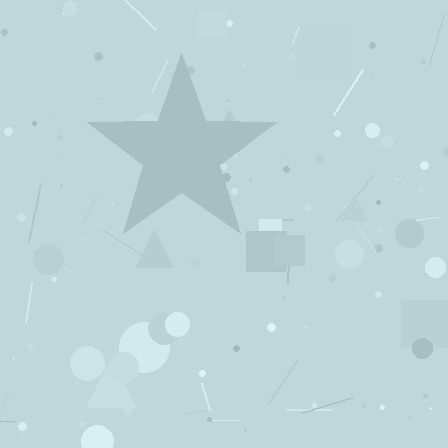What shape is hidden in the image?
A star is hidden in the image.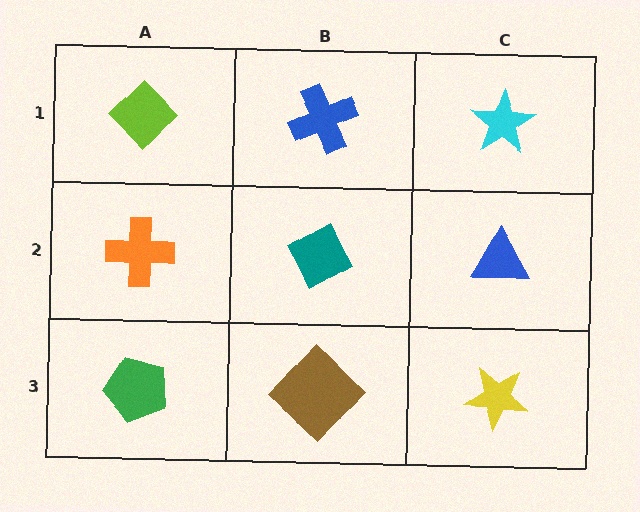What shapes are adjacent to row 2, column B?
A blue cross (row 1, column B), a brown diamond (row 3, column B), an orange cross (row 2, column A), a blue triangle (row 2, column C).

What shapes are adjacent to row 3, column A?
An orange cross (row 2, column A), a brown diamond (row 3, column B).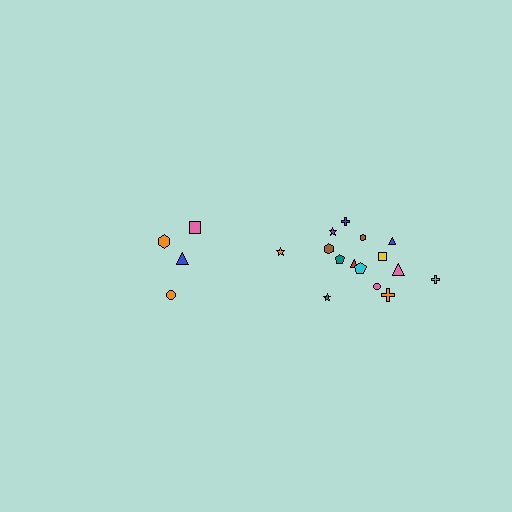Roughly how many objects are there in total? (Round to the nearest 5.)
Roughly 20 objects in total.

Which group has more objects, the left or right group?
The right group.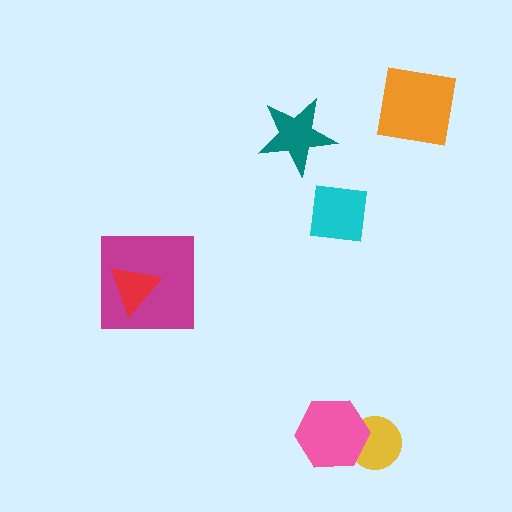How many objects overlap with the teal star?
0 objects overlap with the teal star.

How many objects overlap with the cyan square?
0 objects overlap with the cyan square.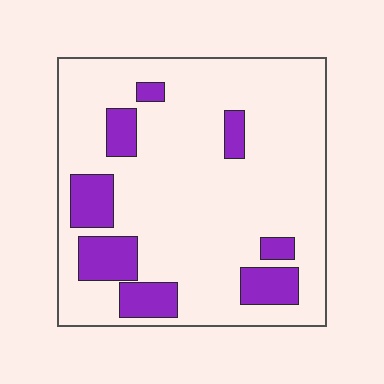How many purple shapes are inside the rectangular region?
8.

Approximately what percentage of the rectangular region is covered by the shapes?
Approximately 20%.